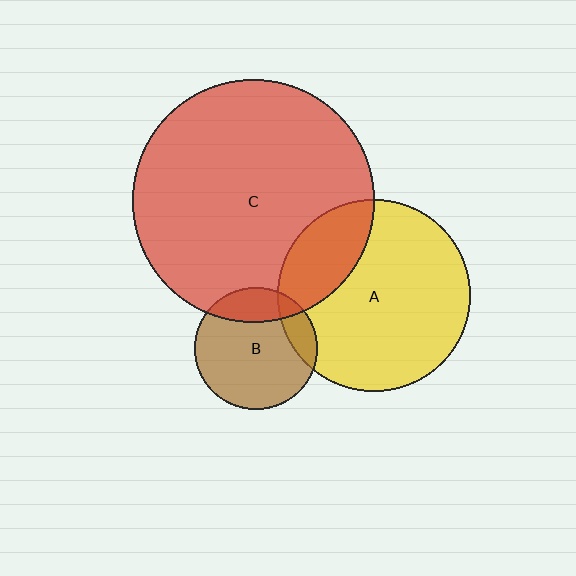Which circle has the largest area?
Circle C (red).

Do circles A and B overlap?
Yes.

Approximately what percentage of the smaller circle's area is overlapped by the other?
Approximately 15%.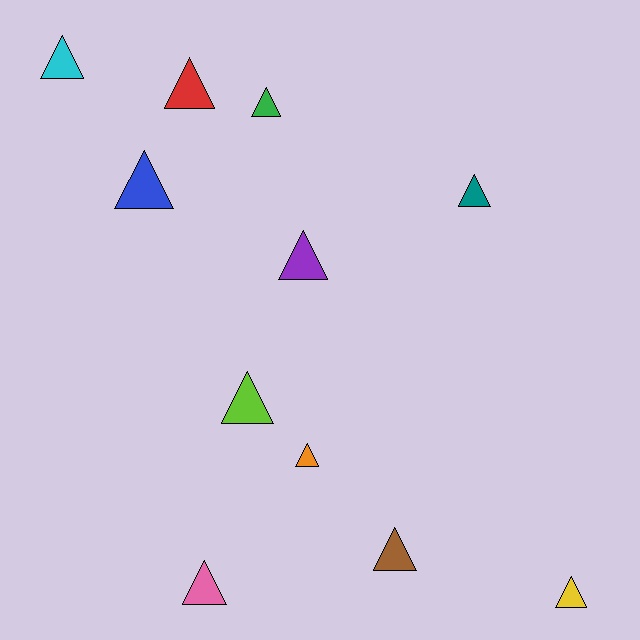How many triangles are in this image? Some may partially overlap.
There are 11 triangles.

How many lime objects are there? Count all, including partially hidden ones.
There is 1 lime object.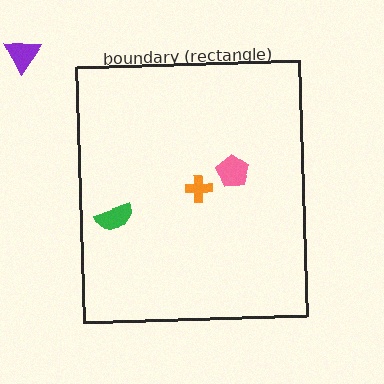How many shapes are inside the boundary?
3 inside, 1 outside.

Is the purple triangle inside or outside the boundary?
Outside.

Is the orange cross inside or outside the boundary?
Inside.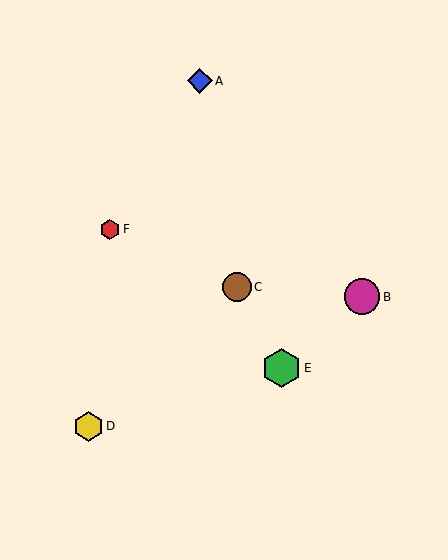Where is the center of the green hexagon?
The center of the green hexagon is at (281, 368).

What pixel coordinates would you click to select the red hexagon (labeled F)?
Click at (110, 229) to select the red hexagon F.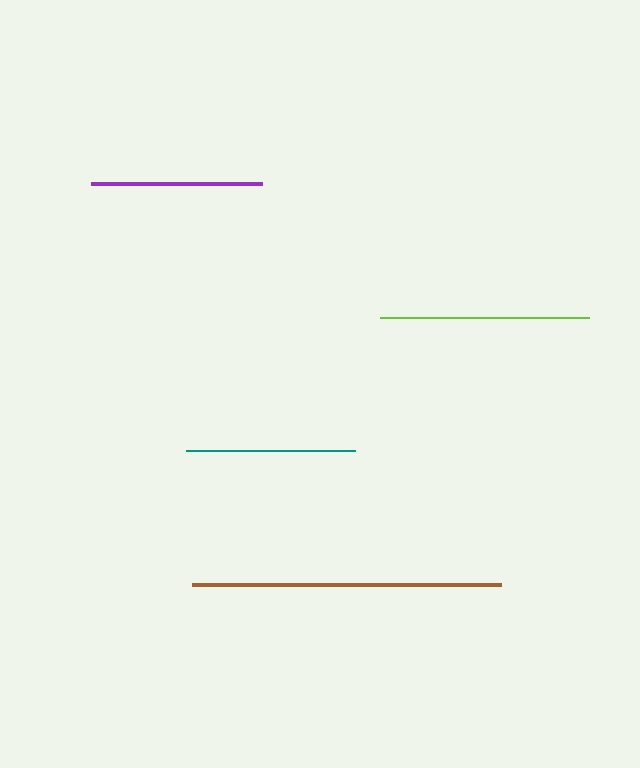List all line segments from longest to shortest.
From longest to shortest: brown, lime, purple, teal.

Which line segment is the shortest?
The teal line is the shortest at approximately 169 pixels.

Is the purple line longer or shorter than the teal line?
The purple line is longer than the teal line.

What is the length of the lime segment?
The lime segment is approximately 209 pixels long.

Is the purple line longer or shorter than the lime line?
The lime line is longer than the purple line.